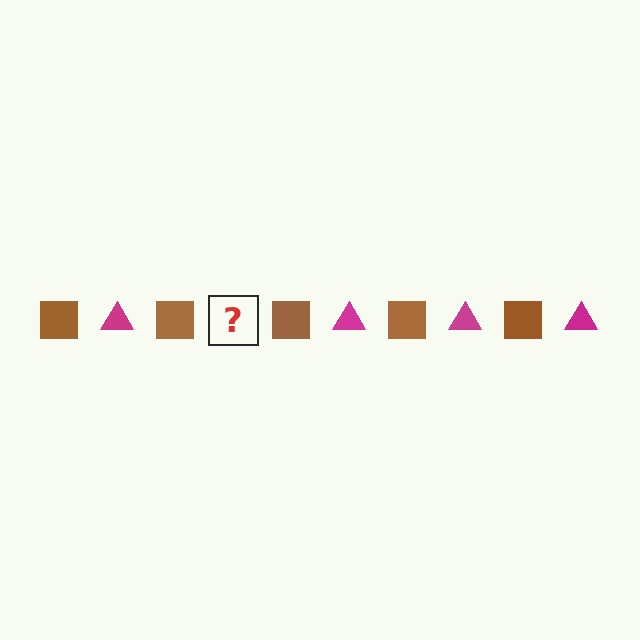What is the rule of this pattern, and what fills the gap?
The rule is that the pattern alternates between brown square and magenta triangle. The gap should be filled with a magenta triangle.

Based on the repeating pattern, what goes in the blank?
The blank should be a magenta triangle.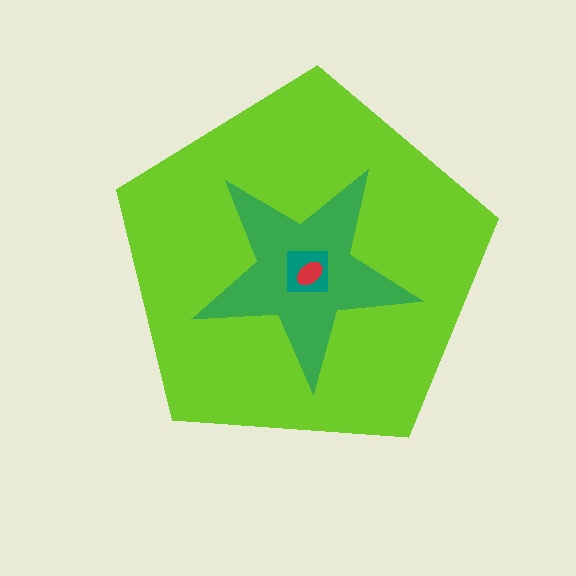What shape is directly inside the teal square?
The red ellipse.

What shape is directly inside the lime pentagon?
The green star.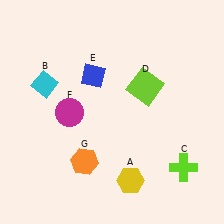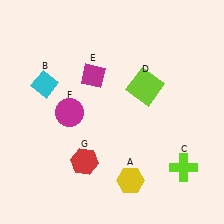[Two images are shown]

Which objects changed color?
E changed from blue to magenta. G changed from orange to red.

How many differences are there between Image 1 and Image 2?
There are 2 differences between the two images.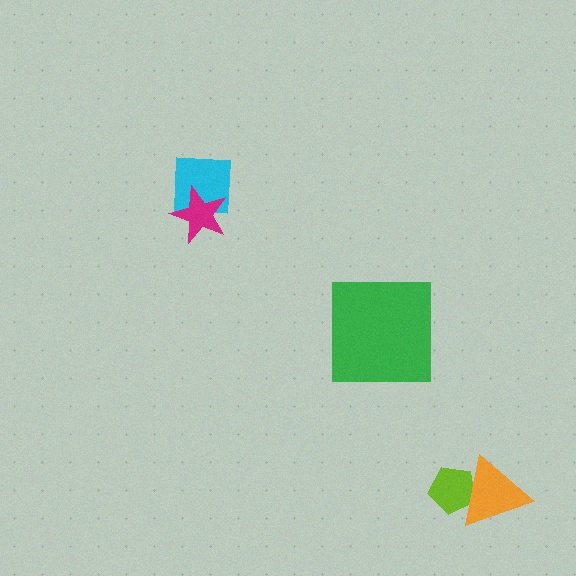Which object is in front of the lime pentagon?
The orange triangle is in front of the lime pentagon.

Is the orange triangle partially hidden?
No, no other shape covers it.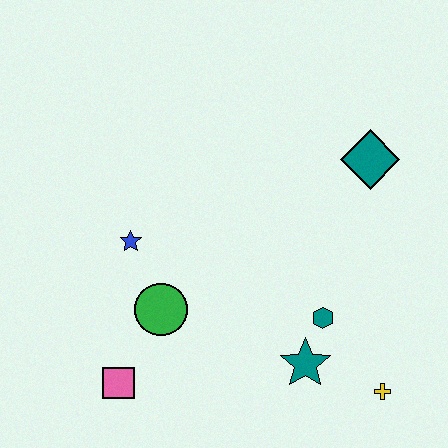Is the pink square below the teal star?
Yes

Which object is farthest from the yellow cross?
The blue star is farthest from the yellow cross.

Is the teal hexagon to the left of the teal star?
No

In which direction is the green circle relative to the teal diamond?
The green circle is to the left of the teal diamond.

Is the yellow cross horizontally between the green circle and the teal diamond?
No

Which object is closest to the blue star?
The green circle is closest to the blue star.